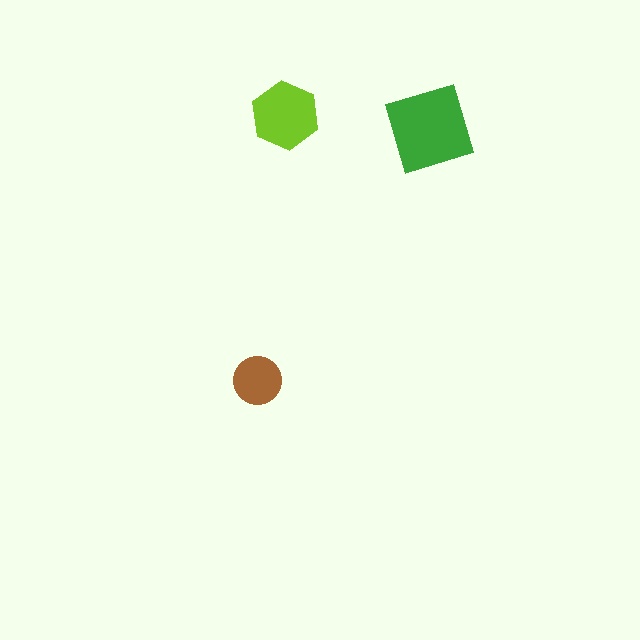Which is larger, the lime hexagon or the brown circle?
The lime hexagon.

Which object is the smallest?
The brown circle.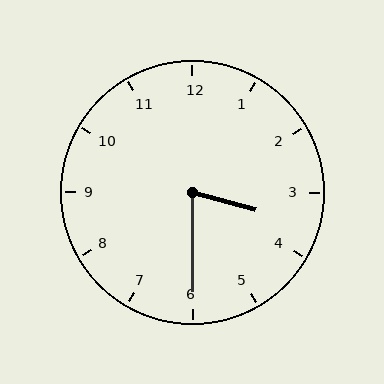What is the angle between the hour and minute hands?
Approximately 75 degrees.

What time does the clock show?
3:30.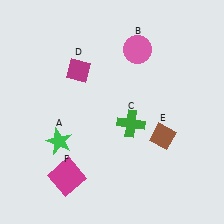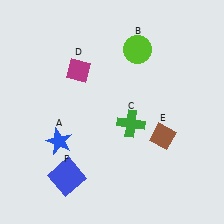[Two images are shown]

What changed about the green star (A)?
In Image 1, A is green. In Image 2, it changed to blue.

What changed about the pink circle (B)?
In Image 1, B is pink. In Image 2, it changed to lime.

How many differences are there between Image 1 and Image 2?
There are 3 differences between the two images.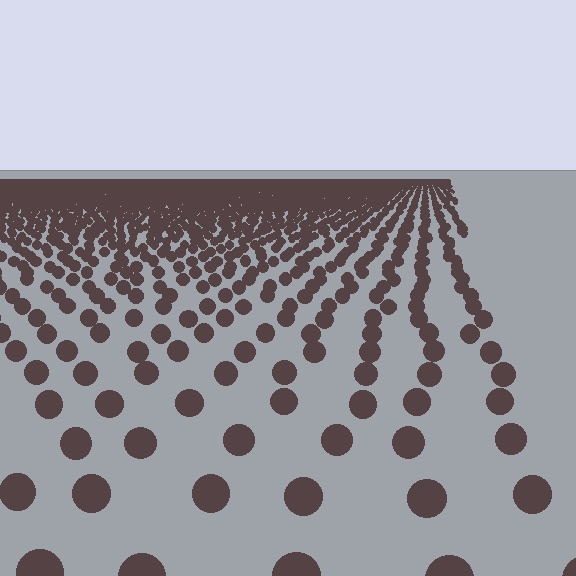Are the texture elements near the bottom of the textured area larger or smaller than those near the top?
Larger. Near the bottom, elements are closer to the viewer and appear at a bigger on-screen size.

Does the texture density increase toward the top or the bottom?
Density increases toward the top.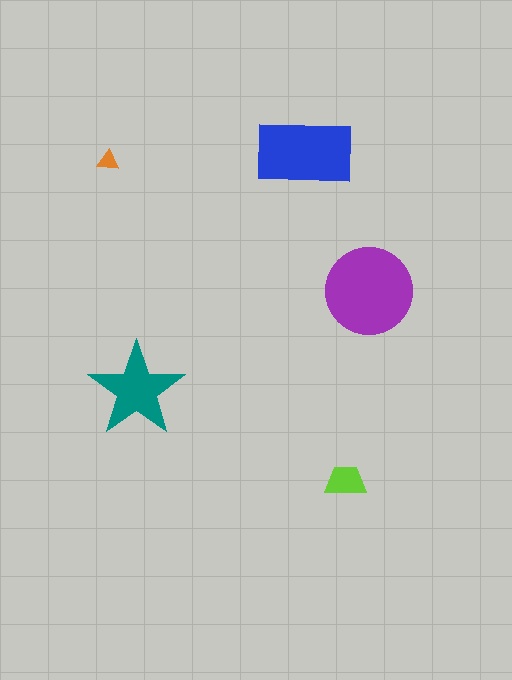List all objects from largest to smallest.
The purple circle, the blue rectangle, the teal star, the lime trapezoid, the orange triangle.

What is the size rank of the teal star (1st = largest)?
3rd.